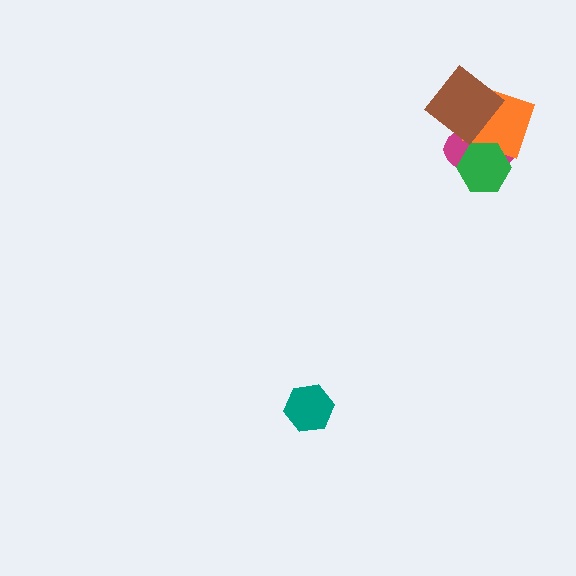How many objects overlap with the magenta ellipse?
3 objects overlap with the magenta ellipse.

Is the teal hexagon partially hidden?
No, no other shape covers it.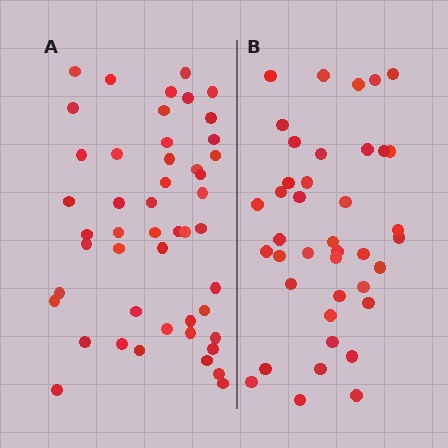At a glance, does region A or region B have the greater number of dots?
Region A (the left region) has more dots.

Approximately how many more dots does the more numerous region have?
Region A has roughly 8 or so more dots than region B.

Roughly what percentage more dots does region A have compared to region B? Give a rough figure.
About 20% more.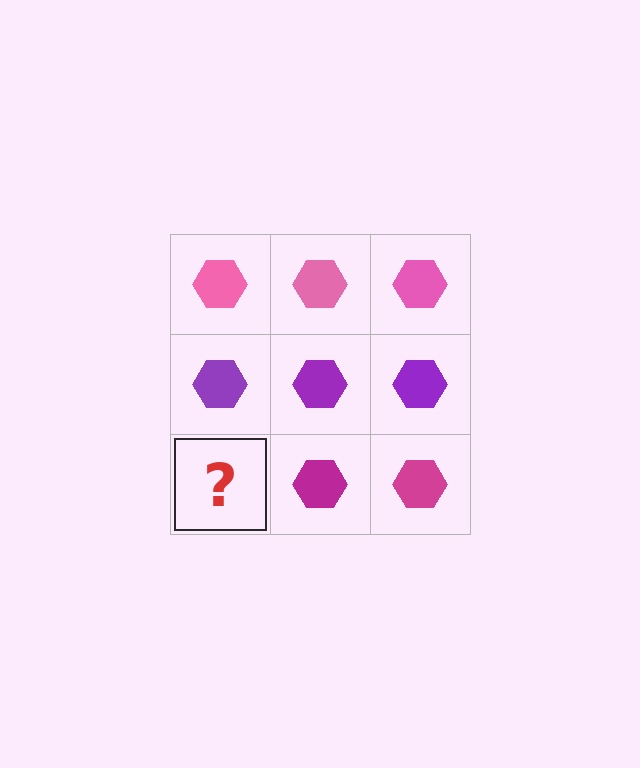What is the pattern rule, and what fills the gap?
The rule is that each row has a consistent color. The gap should be filled with a magenta hexagon.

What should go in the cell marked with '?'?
The missing cell should contain a magenta hexagon.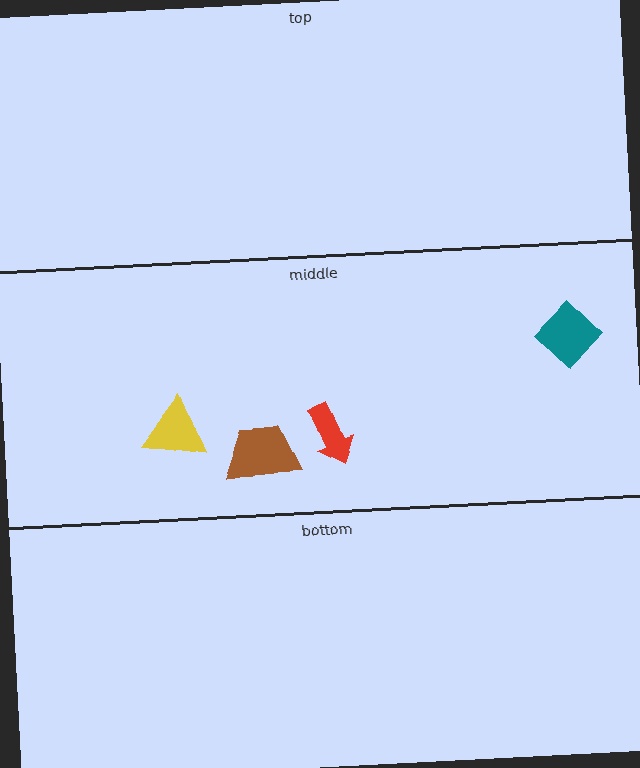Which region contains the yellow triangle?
The middle region.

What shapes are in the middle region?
The brown trapezoid, the yellow triangle, the teal diamond, the red arrow.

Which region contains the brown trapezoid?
The middle region.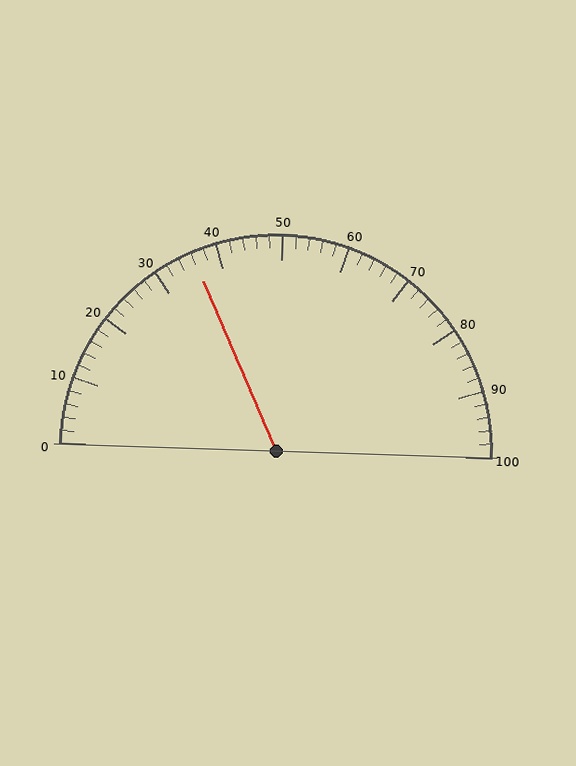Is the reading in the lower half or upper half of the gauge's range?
The reading is in the lower half of the range (0 to 100).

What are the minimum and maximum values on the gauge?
The gauge ranges from 0 to 100.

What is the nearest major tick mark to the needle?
The nearest major tick mark is 40.